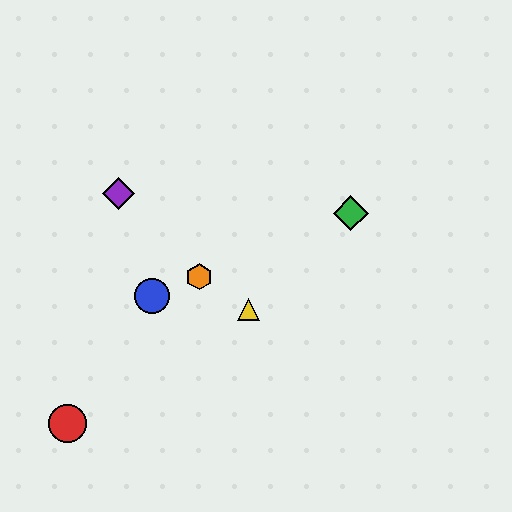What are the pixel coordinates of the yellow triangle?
The yellow triangle is at (248, 310).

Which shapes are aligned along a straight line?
The blue circle, the green diamond, the orange hexagon are aligned along a straight line.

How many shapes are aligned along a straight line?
3 shapes (the blue circle, the green diamond, the orange hexagon) are aligned along a straight line.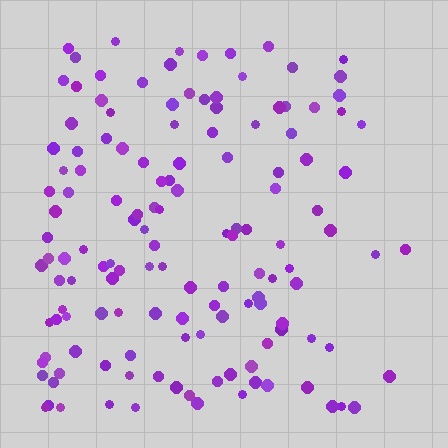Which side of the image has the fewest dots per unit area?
The right.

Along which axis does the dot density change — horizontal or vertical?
Horizontal.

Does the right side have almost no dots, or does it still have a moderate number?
Still a moderate number, just noticeably fewer than the left.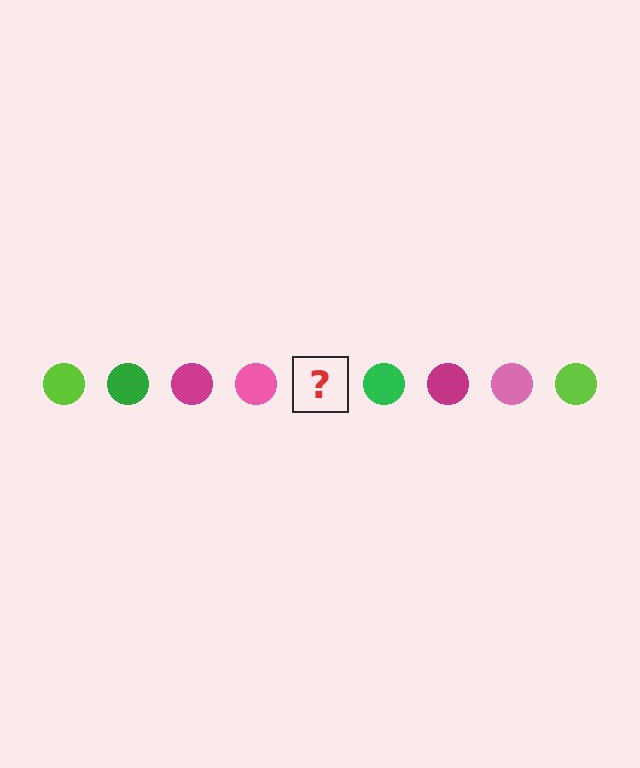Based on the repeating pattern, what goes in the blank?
The blank should be a lime circle.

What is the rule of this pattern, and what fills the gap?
The rule is that the pattern cycles through lime, green, magenta, pink circles. The gap should be filled with a lime circle.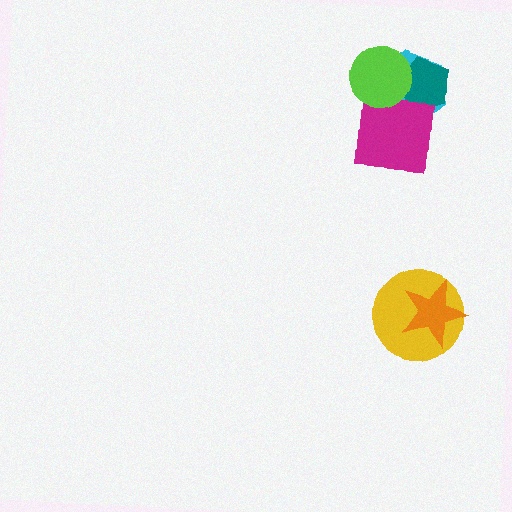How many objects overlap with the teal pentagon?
3 objects overlap with the teal pentagon.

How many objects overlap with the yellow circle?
1 object overlaps with the yellow circle.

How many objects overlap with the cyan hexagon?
3 objects overlap with the cyan hexagon.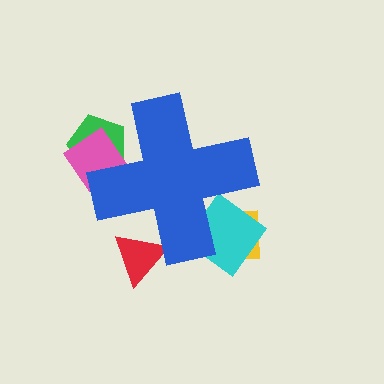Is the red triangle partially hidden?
Yes, the red triangle is partially hidden behind the blue cross.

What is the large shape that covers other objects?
A blue cross.